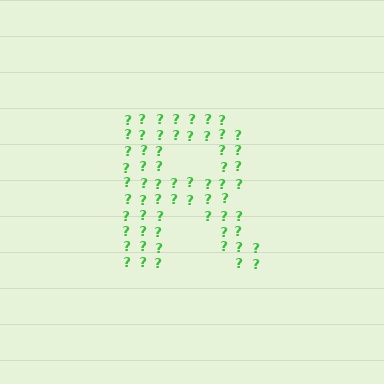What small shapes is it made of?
It is made of small question marks.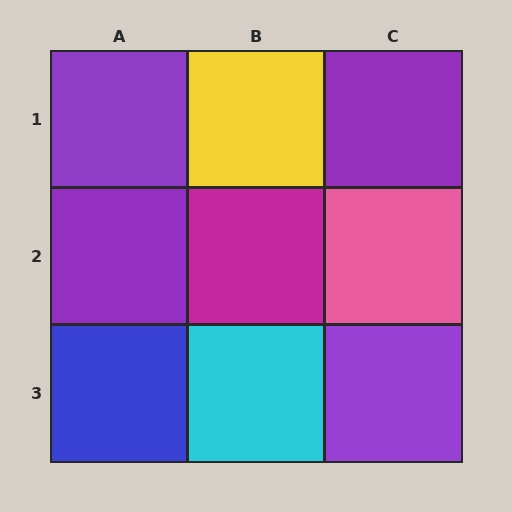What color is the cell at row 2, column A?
Purple.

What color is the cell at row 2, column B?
Magenta.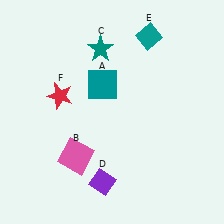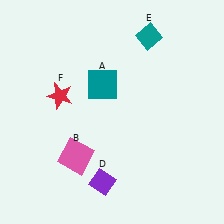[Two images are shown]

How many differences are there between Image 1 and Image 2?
There is 1 difference between the two images.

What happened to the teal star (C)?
The teal star (C) was removed in Image 2. It was in the top-left area of Image 1.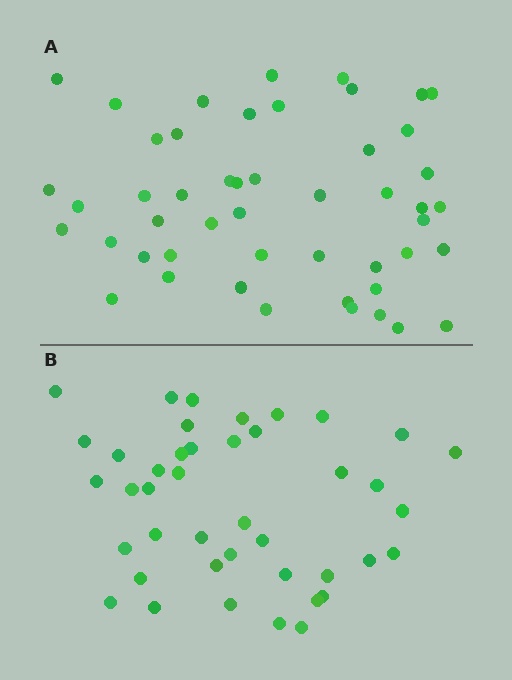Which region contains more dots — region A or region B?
Region A (the top region) has more dots.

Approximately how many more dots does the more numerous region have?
Region A has roughly 8 or so more dots than region B.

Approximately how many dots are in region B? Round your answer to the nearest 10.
About 40 dots. (The exact count is 42, which rounds to 40.)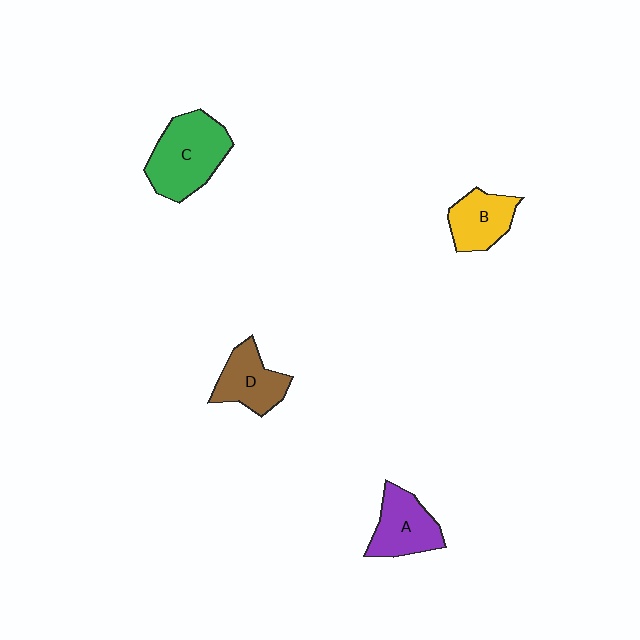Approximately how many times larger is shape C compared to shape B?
Approximately 1.6 times.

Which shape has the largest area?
Shape C (green).